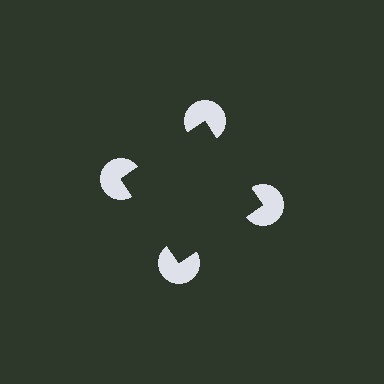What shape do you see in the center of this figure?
An illusory square — its edges are inferred from the aligned wedge cuts in the pac-man discs, not physically drawn.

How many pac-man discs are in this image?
There are 4 — one at each vertex of the illusory square.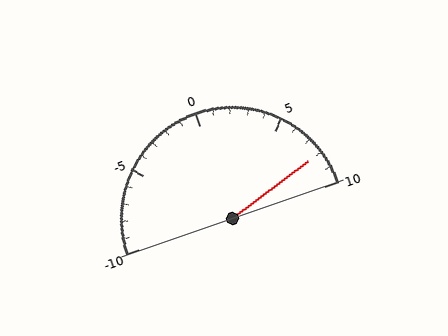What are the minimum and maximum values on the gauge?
The gauge ranges from -10 to 10.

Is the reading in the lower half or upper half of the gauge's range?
The reading is in the upper half of the range (-10 to 10).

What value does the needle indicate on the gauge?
The needle indicates approximately 8.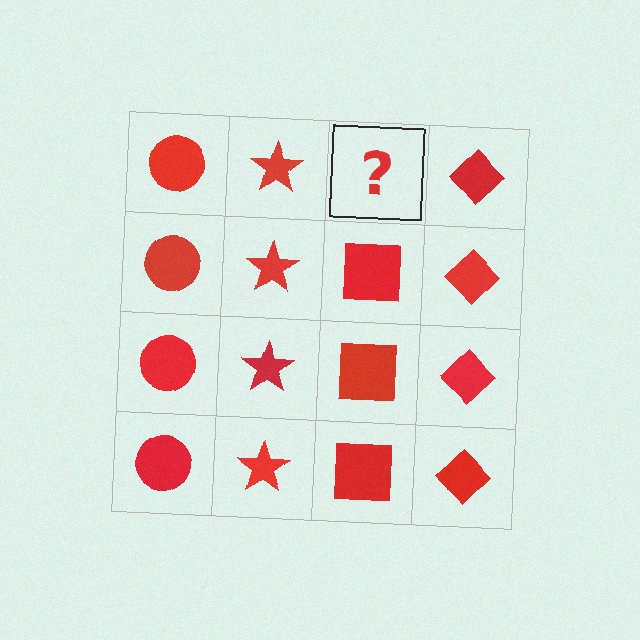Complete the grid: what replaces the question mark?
The question mark should be replaced with a red square.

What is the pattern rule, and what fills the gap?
The rule is that each column has a consistent shape. The gap should be filled with a red square.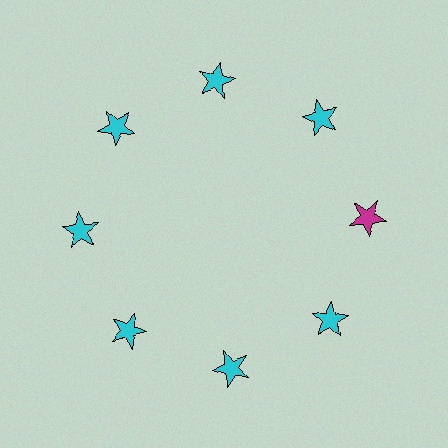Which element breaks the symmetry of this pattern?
The magenta star at roughly the 3 o'clock position breaks the symmetry. All other shapes are cyan stars.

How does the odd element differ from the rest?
It has a different color: magenta instead of cyan.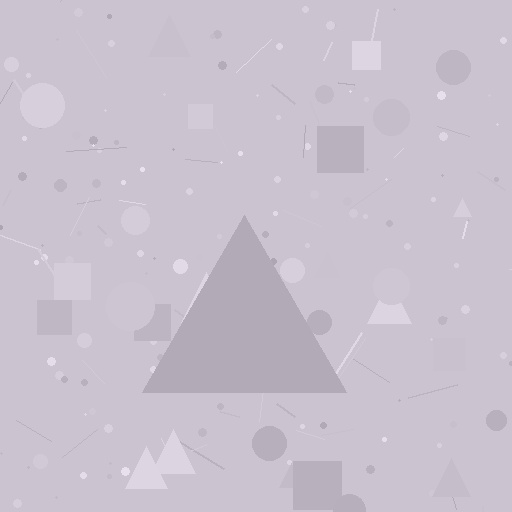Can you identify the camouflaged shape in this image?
The camouflaged shape is a triangle.